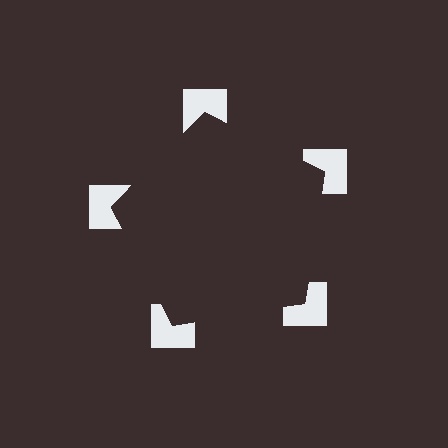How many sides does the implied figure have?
5 sides.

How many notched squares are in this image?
There are 5 — one at each vertex of the illusory pentagon.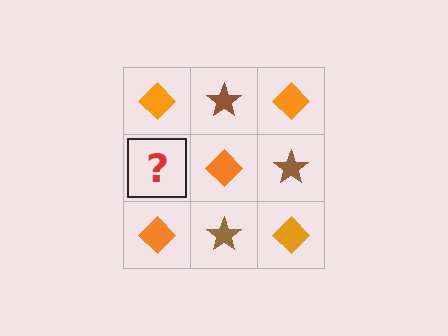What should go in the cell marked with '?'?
The missing cell should contain a brown star.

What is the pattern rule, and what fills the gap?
The rule is that it alternates orange diamond and brown star in a checkerboard pattern. The gap should be filled with a brown star.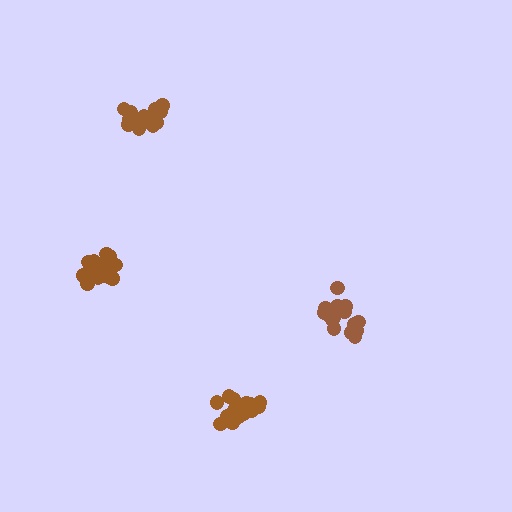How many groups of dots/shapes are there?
There are 4 groups.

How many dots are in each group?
Group 1: 14 dots, Group 2: 20 dots, Group 3: 19 dots, Group 4: 16 dots (69 total).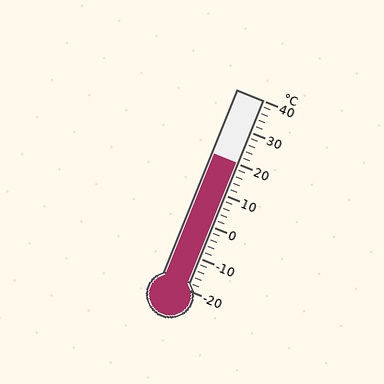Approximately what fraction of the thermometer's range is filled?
The thermometer is filled to approximately 65% of its range.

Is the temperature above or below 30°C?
The temperature is below 30°C.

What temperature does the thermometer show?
The thermometer shows approximately 20°C.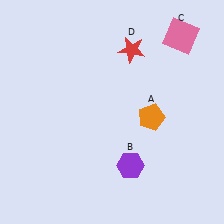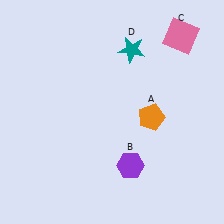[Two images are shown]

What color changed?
The star (D) changed from red in Image 1 to teal in Image 2.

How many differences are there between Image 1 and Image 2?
There is 1 difference between the two images.